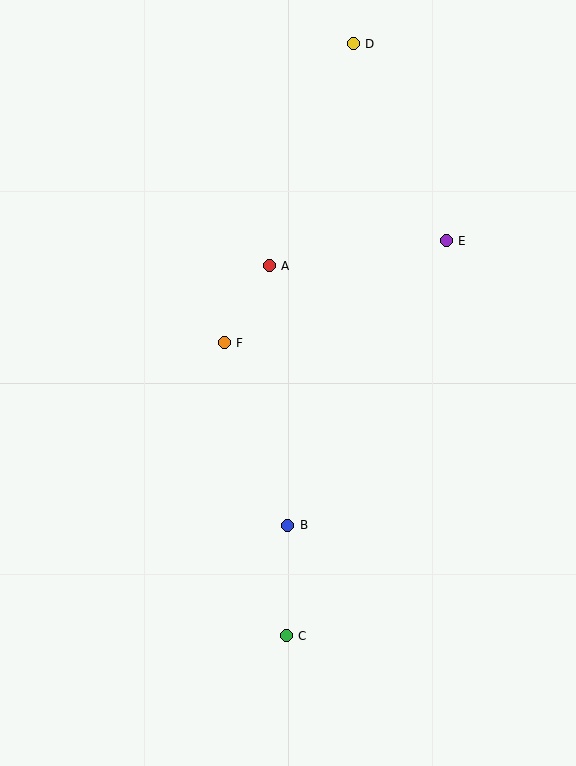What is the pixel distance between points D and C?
The distance between D and C is 596 pixels.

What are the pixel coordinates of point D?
Point D is at (353, 44).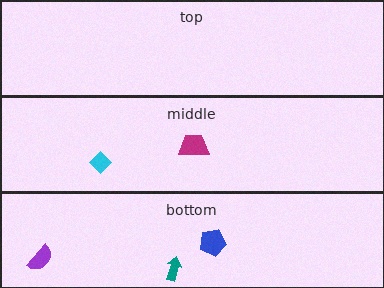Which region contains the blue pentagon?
The bottom region.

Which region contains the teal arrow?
The bottom region.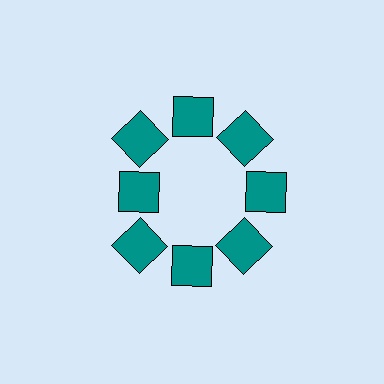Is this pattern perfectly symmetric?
No. The 8 teal squares are arranged in a ring, but one element near the 9 o'clock position is pulled inward toward the center, breaking the 8-fold rotational symmetry.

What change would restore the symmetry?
The symmetry would be restored by moving it outward, back onto the ring so that all 8 squares sit at equal angles and equal distance from the center.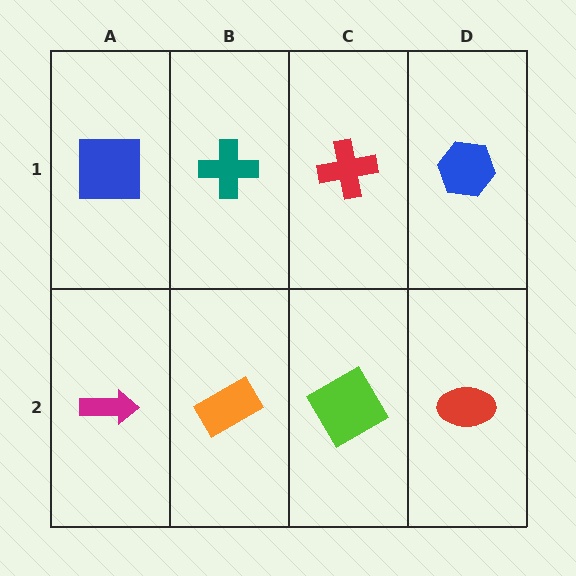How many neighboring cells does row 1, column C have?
3.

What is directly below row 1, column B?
An orange rectangle.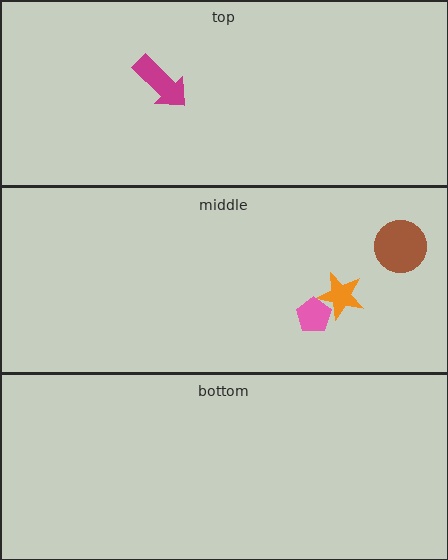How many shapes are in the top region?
1.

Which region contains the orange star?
The middle region.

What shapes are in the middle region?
The orange star, the brown circle, the pink pentagon.